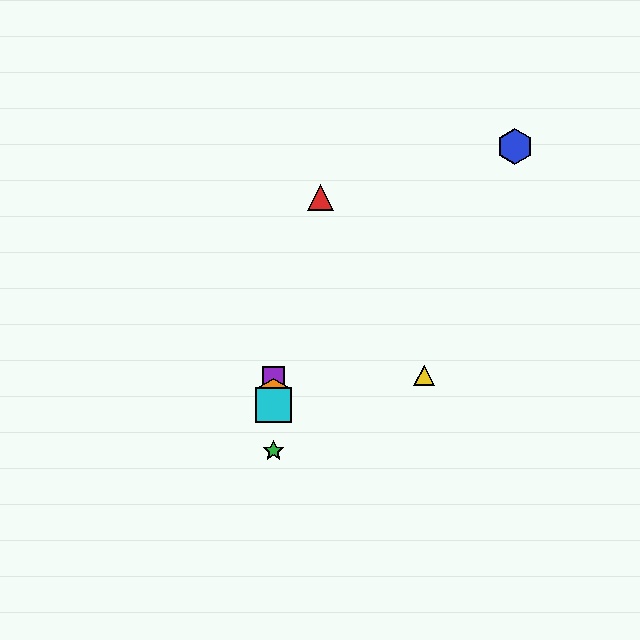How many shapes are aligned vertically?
4 shapes (the green star, the purple square, the orange hexagon, the cyan square) are aligned vertically.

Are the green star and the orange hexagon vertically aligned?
Yes, both are at x≈273.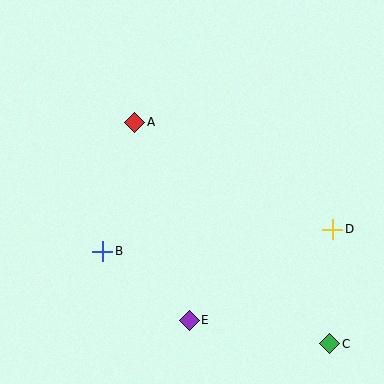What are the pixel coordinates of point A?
Point A is at (135, 122).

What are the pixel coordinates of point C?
Point C is at (330, 344).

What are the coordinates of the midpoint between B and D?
The midpoint between B and D is at (218, 240).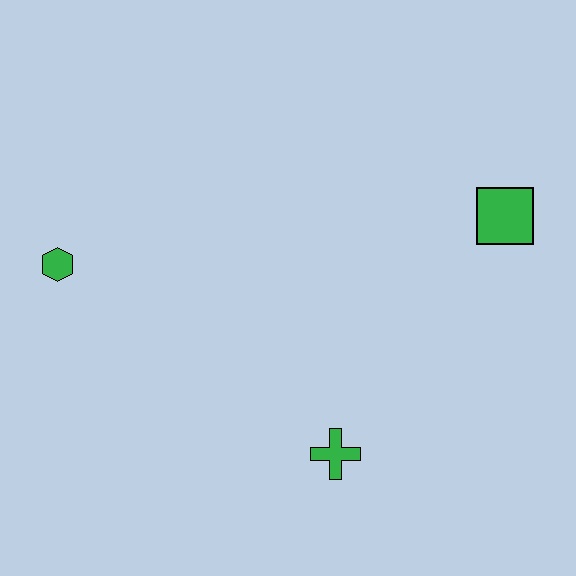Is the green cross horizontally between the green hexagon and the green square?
Yes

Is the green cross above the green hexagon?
No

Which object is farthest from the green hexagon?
The green square is farthest from the green hexagon.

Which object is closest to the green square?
The green cross is closest to the green square.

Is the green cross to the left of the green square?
Yes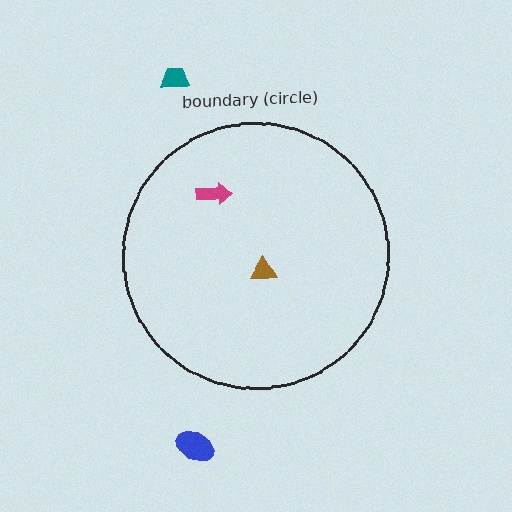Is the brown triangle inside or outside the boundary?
Inside.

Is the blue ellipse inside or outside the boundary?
Outside.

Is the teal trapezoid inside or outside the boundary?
Outside.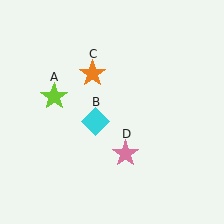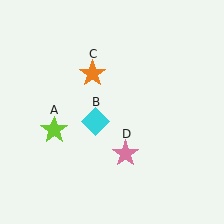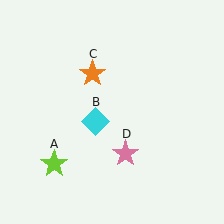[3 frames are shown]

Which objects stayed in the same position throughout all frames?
Cyan diamond (object B) and orange star (object C) and pink star (object D) remained stationary.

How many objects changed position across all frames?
1 object changed position: lime star (object A).